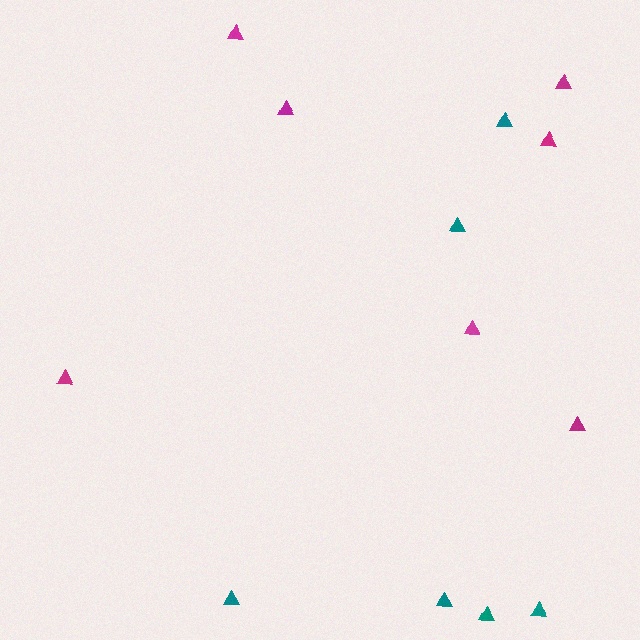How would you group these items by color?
There are 2 groups: one group of teal triangles (6) and one group of magenta triangles (7).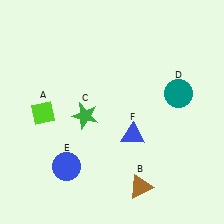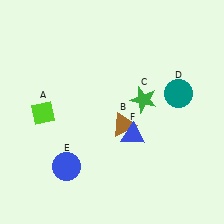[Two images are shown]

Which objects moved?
The objects that moved are: the brown triangle (B), the green star (C).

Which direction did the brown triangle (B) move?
The brown triangle (B) moved up.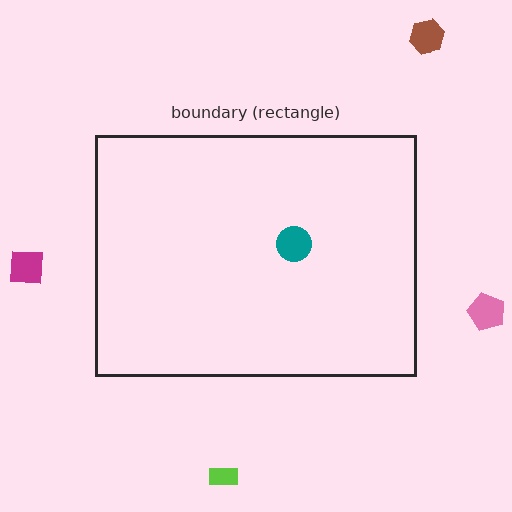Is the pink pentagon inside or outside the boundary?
Outside.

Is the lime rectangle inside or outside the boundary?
Outside.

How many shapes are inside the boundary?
1 inside, 4 outside.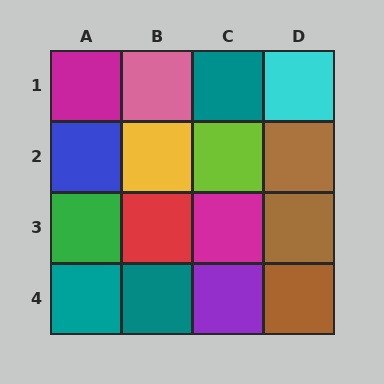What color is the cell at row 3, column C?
Magenta.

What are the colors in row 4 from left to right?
Teal, teal, purple, brown.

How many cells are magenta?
2 cells are magenta.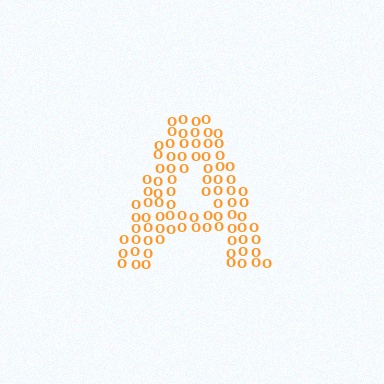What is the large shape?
The large shape is the letter A.